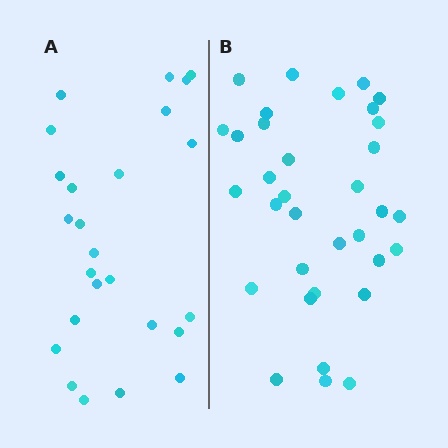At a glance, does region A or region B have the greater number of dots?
Region B (the right region) has more dots.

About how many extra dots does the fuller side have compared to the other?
Region B has roughly 8 or so more dots than region A.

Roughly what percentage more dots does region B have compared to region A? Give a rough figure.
About 35% more.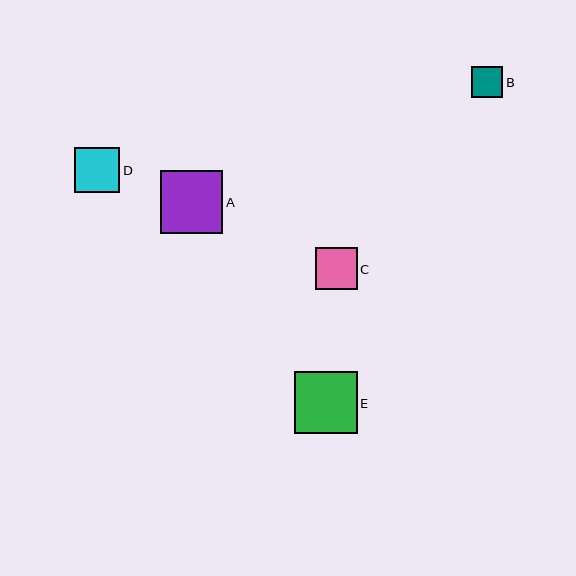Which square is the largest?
Square E is the largest with a size of approximately 63 pixels.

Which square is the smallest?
Square B is the smallest with a size of approximately 31 pixels.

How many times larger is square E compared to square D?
Square E is approximately 1.4 times the size of square D.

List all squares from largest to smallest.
From largest to smallest: E, A, D, C, B.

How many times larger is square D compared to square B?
Square D is approximately 1.5 times the size of square B.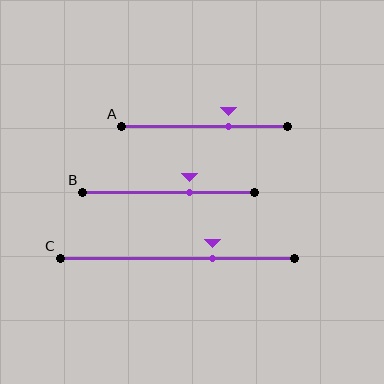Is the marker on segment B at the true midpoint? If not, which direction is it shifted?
No, the marker on segment B is shifted to the right by about 12% of the segment length.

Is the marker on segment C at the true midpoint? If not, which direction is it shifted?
No, the marker on segment C is shifted to the right by about 15% of the segment length.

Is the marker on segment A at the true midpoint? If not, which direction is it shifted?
No, the marker on segment A is shifted to the right by about 14% of the segment length.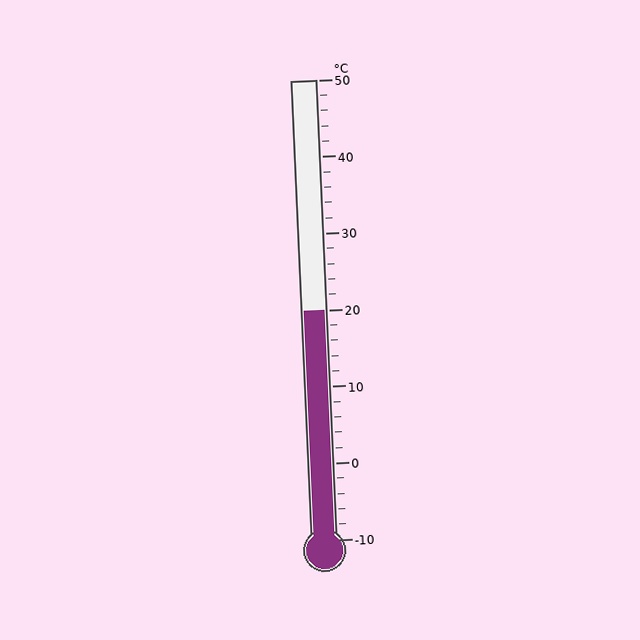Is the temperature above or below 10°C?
The temperature is above 10°C.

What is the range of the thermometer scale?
The thermometer scale ranges from -10°C to 50°C.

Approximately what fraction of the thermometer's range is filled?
The thermometer is filled to approximately 50% of its range.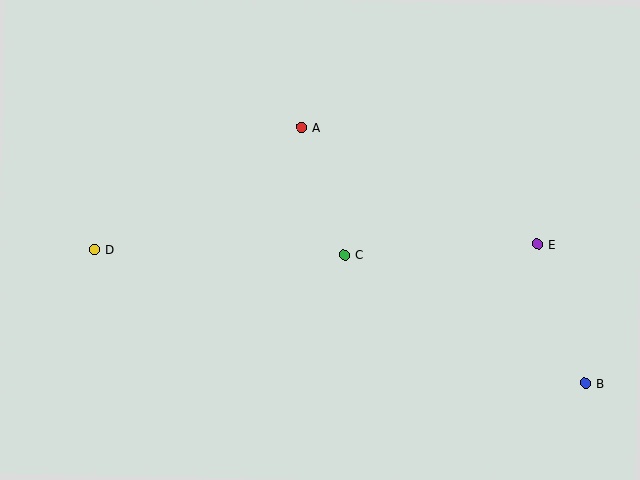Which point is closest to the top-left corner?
Point D is closest to the top-left corner.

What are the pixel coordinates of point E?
Point E is at (537, 244).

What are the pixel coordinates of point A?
Point A is at (302, 127).